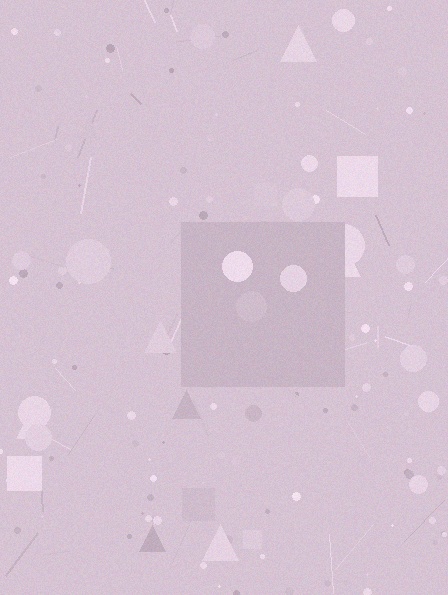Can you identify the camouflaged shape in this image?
The camouflaged shape is a square.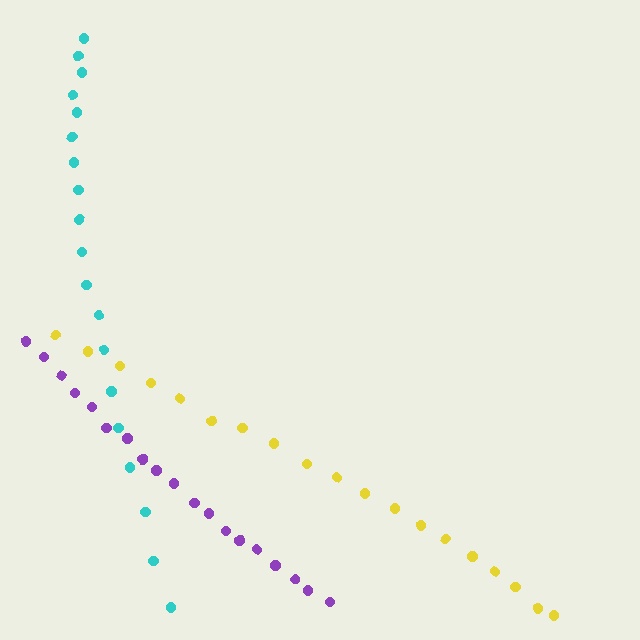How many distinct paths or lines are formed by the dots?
There are 3 distinct paths.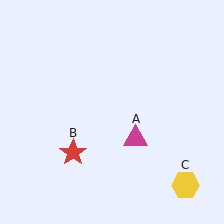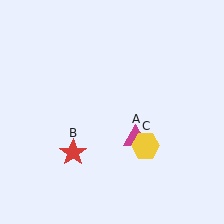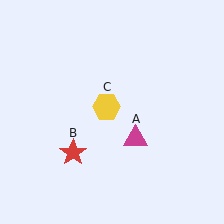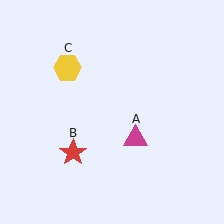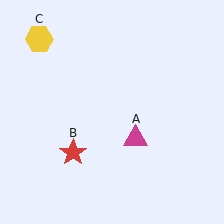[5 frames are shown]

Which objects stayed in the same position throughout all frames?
Magenta triangle (object A) and red star (object B) remained stationary.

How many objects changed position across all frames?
1 object changed position: yellow hexagon (object C).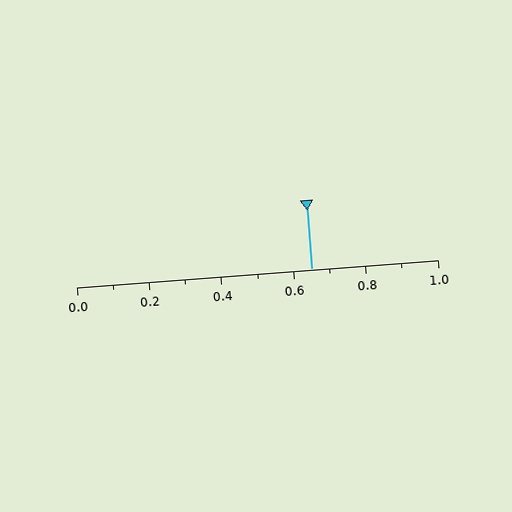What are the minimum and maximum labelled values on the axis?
The axis runs from 0.0 to 1.0.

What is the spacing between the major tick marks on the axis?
The major ticks are spaced 0.2 apart.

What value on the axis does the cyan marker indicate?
The marker indicates approximately 0.65.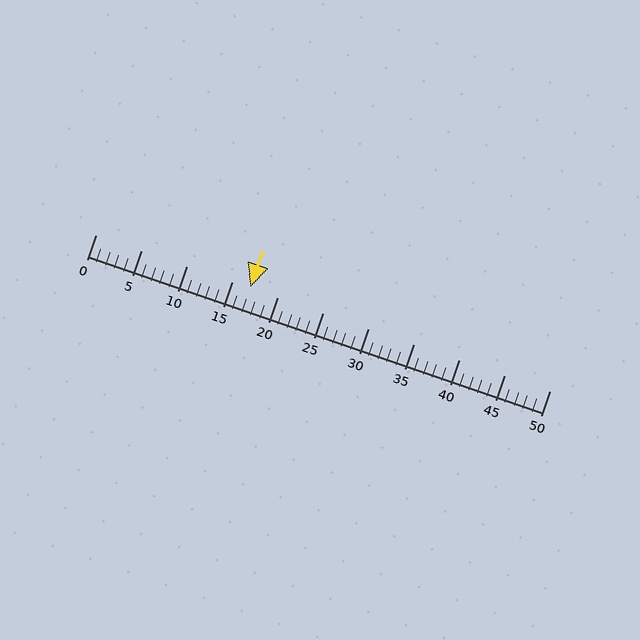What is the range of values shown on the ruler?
The ruler shows values from 0 to 50.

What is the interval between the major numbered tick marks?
The major tick marks are spaced 5 units apart.